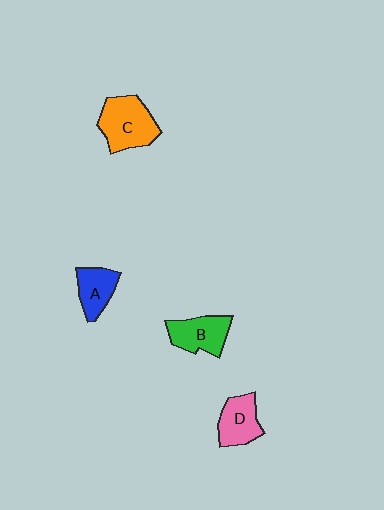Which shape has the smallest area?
Shape A (blue).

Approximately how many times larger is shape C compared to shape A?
Approximately 1.6 times.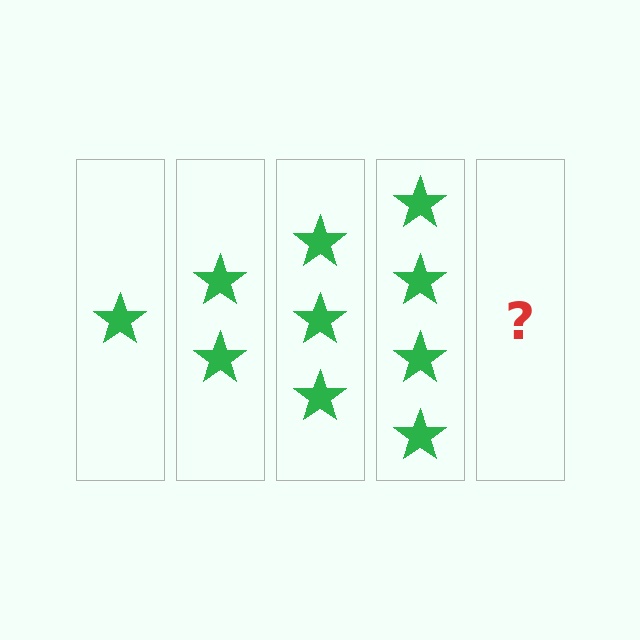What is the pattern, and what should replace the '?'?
The pattern is that each step adds one more star. The '?' should be 5 stars.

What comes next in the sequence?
The next element should be 5 stars.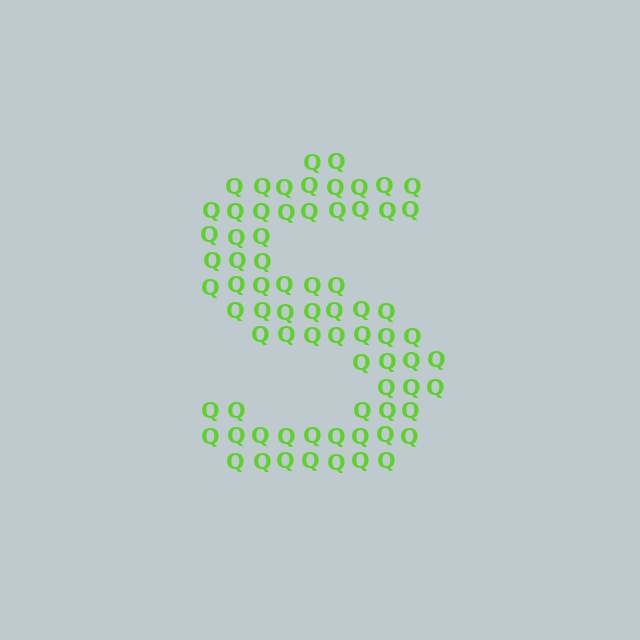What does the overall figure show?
The overall figure shows the letter S.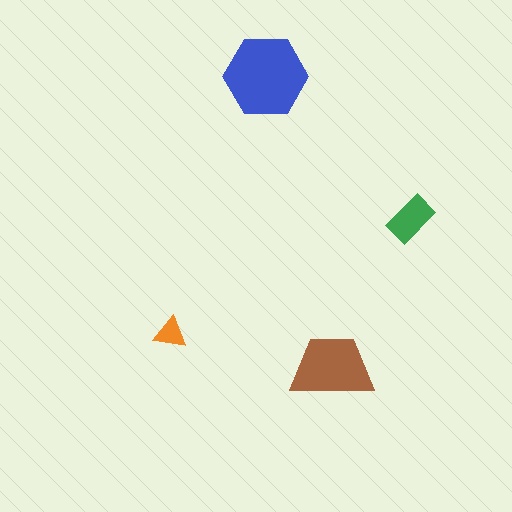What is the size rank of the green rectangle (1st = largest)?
3rd.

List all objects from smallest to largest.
The orange triangle, the green rectangle, the brown trapezoid, the blue hexagon.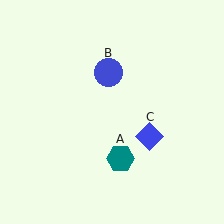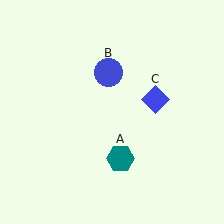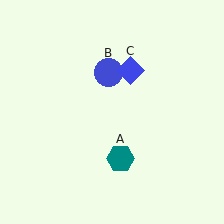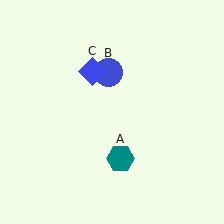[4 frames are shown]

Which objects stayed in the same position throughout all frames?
Teal hexagon (object A) and blue circle (object B) remained stationary.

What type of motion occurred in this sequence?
The blue diamond (object C) rotated counterclockwise around the center of the scene.